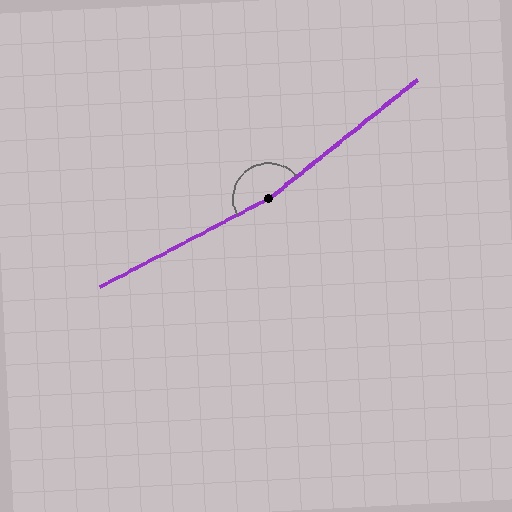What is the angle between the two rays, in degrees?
Approximately 169 degrees.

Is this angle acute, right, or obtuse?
It is obtuse.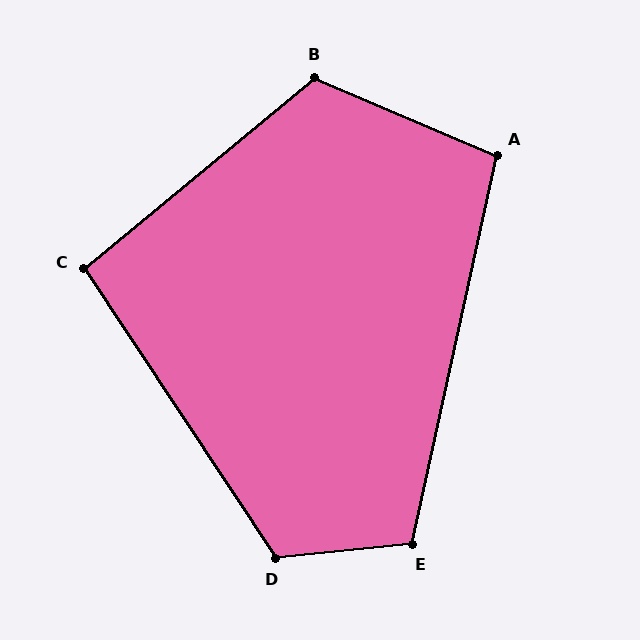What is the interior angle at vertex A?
Approximately 101 degrees (obtuse).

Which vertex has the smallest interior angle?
C, at approximately 96 degrees.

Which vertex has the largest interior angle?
D, at approximately 118 degrees.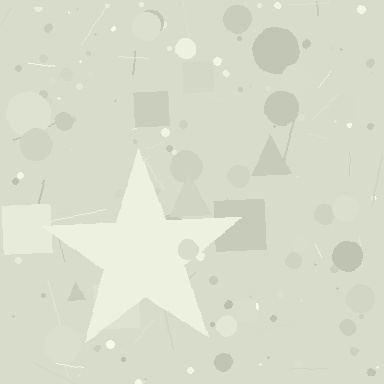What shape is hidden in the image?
A star is hidden in the image.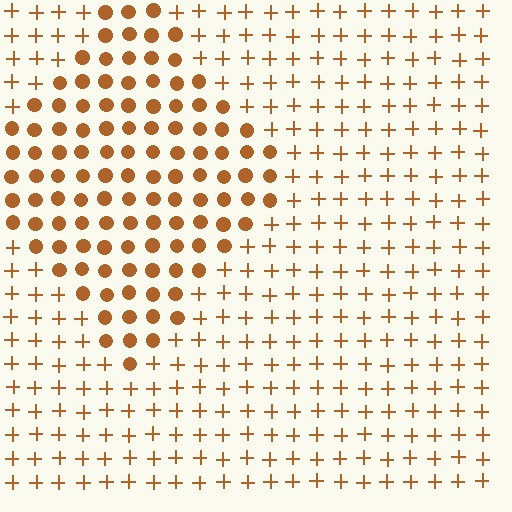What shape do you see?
I see a diamond.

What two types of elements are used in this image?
The image uses circles inside the diamond region and plus signs outside it.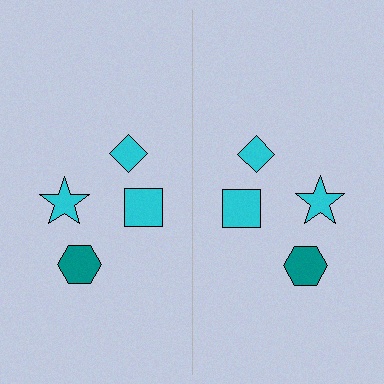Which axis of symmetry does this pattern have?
The pattern has a vertical axis of symmetry running through the center of the image.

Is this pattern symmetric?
Yes, this pattern has bilateral (reflection) symmetry.